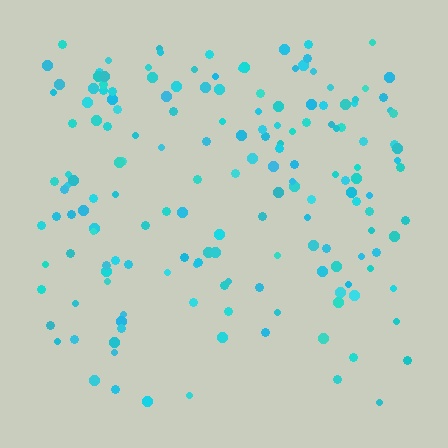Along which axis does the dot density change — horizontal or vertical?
Vertical.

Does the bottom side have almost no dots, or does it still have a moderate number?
Still a moderate number, just noticeably fewer than the top.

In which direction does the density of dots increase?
From bottom to top, with the top side densest.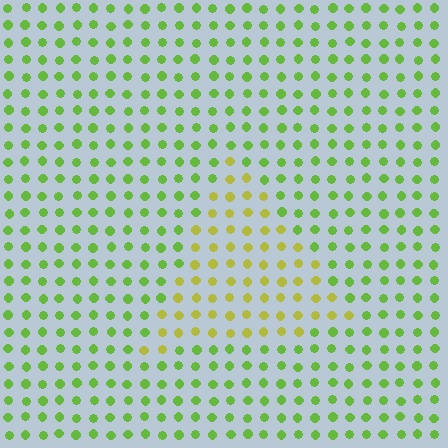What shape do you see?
I see a triangle.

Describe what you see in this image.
The image is filled with small lime elements in a uniform arrangement. A triangle-shaped region is visible where the elements are tinted to a slightly different hue, forming a subtle color boundary.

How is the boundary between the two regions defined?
The boundary is defined purely by a slight shift in hue (about 37 degrees). Spacing, size, and orientation are identical on both sides.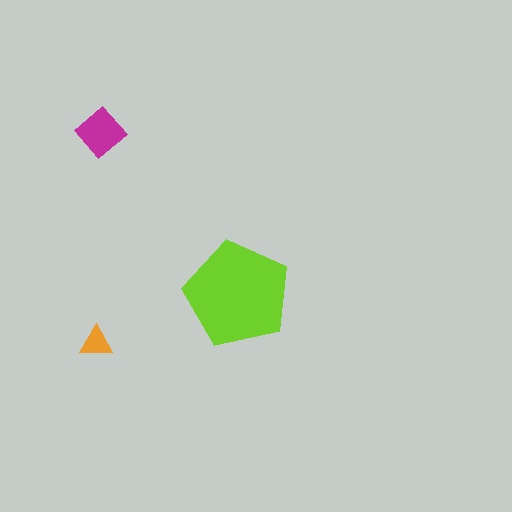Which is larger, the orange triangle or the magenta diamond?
The magenta diamond.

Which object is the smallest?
The orange triangle.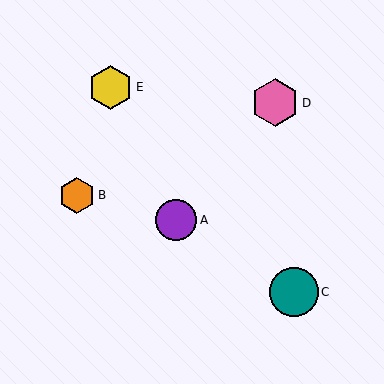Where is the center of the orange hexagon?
The center of the orange hexagon is at (77, 195).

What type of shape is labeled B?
Shape B is an orange hexagon.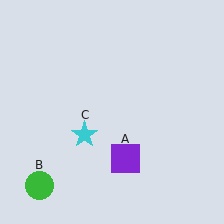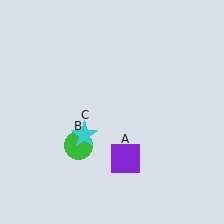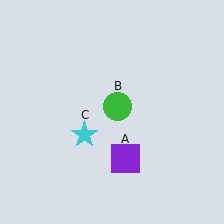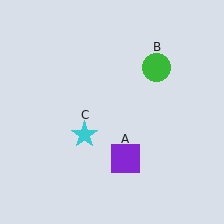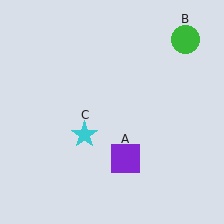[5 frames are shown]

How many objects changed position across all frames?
1 object changed position: green circle (object B).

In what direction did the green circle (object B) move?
The green circle (object B) moved up and to the right.